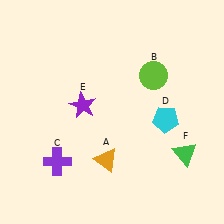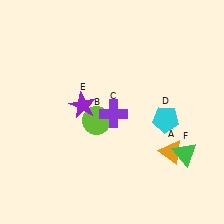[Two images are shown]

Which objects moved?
The objects that moved are: the orange triangle (A), the lime circle (B), the purple cross (C).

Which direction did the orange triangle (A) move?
The orange triangle (A) moved right.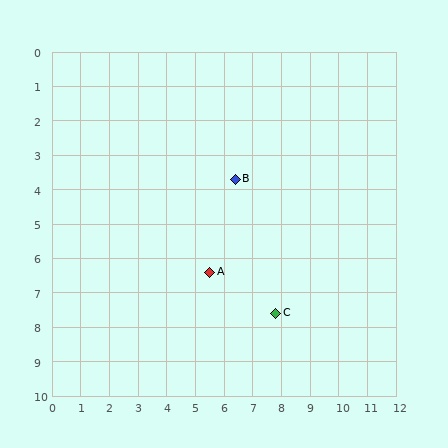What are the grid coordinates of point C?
Point C is at approximately (7.8, 7.6).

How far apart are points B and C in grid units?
Points B and C are about 4.1 grid units apart.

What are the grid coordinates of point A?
Point A is at approximately (5.5, 6.4).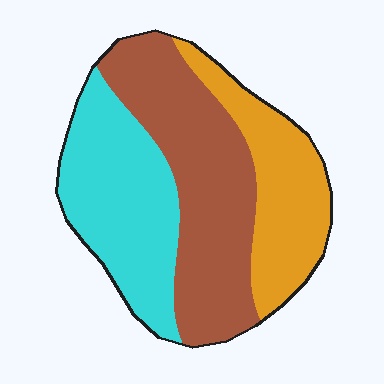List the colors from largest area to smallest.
From largest to smallest: brown, cyan, orange.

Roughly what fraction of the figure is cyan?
Cyan covers around 35% of the figure.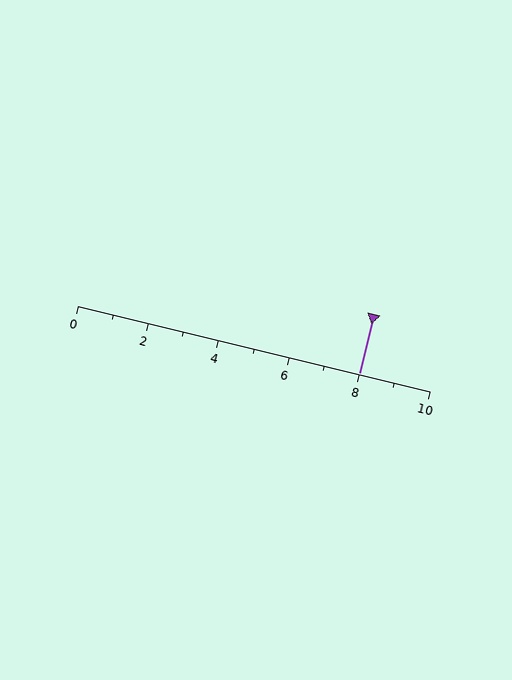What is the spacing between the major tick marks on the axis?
The major ticks are spaced 2 apart.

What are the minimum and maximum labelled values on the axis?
The axis runs from 0 to 10.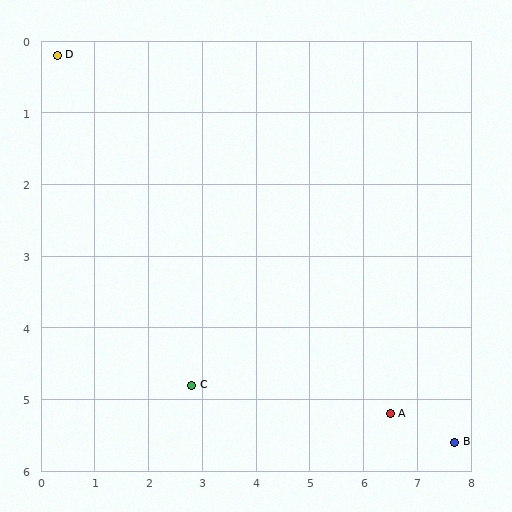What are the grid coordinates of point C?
Point C is at approximately (2.8, 4.8).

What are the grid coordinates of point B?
Point B is at approximately (7.7, 5.6).